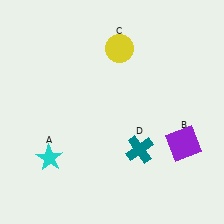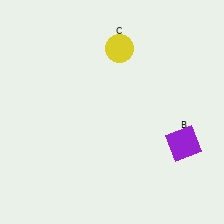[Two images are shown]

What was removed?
The teal cross (D), the cyan star (A) were removed in Image 2.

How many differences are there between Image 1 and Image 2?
There are 2 differences between the two images.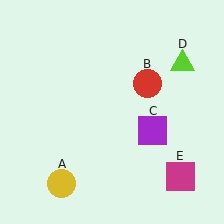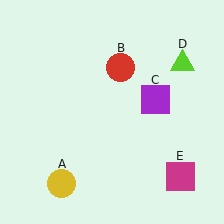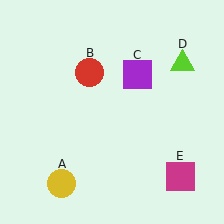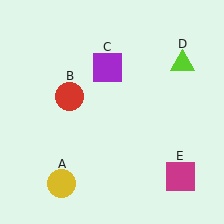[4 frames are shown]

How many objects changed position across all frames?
2 objects changed position: red circle (object B), purple square (object C).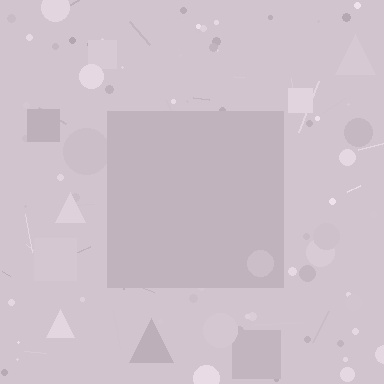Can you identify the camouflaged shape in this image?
The camouflaged shape is a square.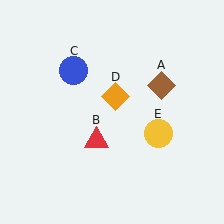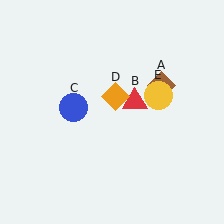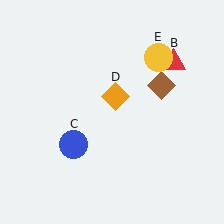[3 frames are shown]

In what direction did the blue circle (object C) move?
The blue circle (object C) moved down.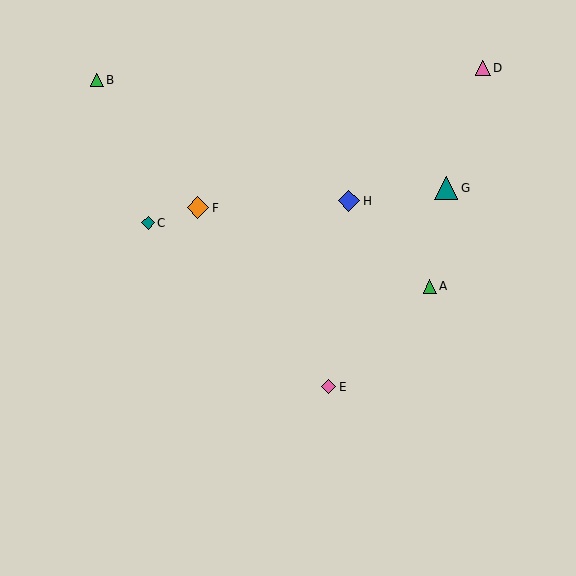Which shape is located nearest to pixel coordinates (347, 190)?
The blue diamond (labeled H) at (349, 201) is nearest to that location.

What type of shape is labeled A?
Shape A is a green triangle.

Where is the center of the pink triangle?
The center of the pink triangle is at (483, 68).